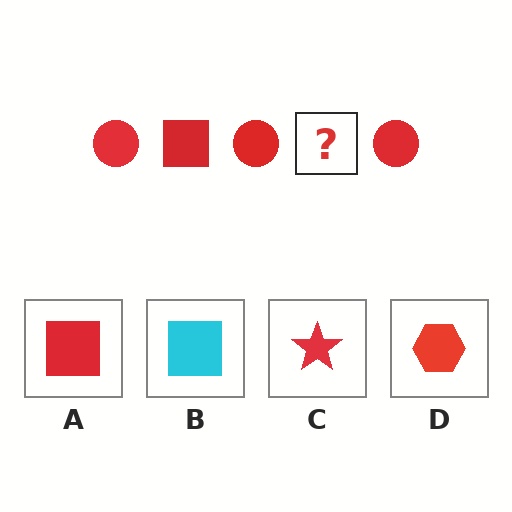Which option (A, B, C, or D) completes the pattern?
A.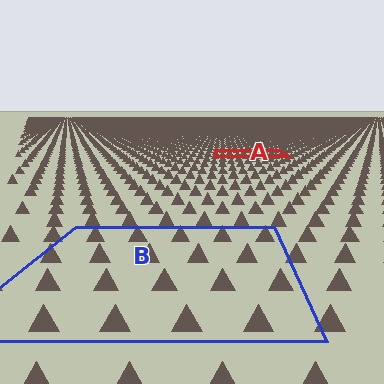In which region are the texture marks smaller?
The texture marks are smaller in region A, because it is farther away.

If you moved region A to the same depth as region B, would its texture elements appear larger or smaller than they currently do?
They would appear larger. At a closer depth, the same texture elements are projected at a bigger on-screen size.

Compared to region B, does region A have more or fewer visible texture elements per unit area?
Region A has more texture elements per unit area — they are packed more densely because it is farther away.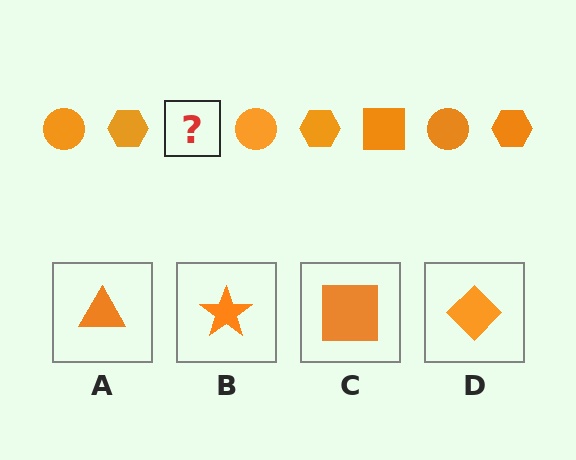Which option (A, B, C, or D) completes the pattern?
C.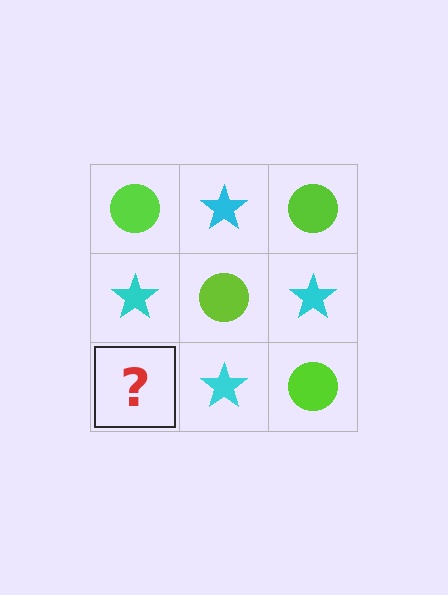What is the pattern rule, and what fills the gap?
The rule is that it alternates lime circle and cyan star in a checkerboard pattern. The gap should be filled with a lime circle.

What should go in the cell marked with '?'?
The missing cell should contain a lime circle.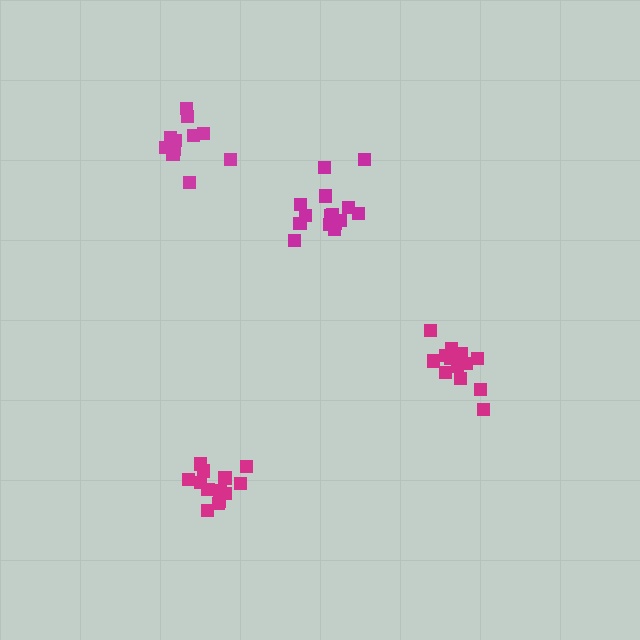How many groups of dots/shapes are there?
There are 4 groups.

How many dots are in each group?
Group 1: 13 dots, Group 2: 15 dots, Group 3: 12 dots, Group 4: 14 dots (54 total).